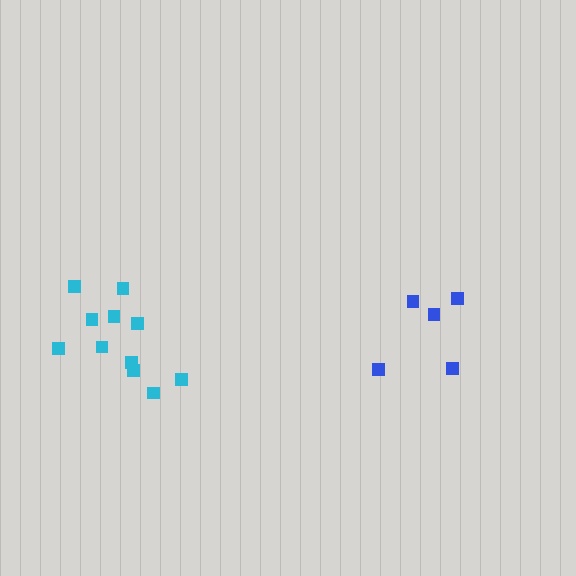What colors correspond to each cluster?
The clusters are colored: blue, cyan.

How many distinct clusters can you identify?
There are 2 distinct clusters.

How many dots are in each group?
Group 1: 5 dots, Group 2: 11 dots (16 total).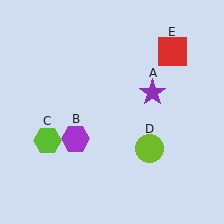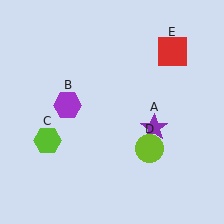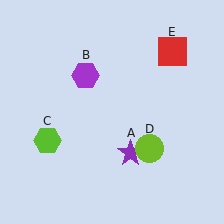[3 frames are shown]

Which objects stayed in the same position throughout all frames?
Lime hexagon (object C) and lime circle (object D) and red square (object E) remained stationary.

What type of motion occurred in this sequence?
The purple star (object A), purple hexagon (object B) rotated clockwise around the center of the scene.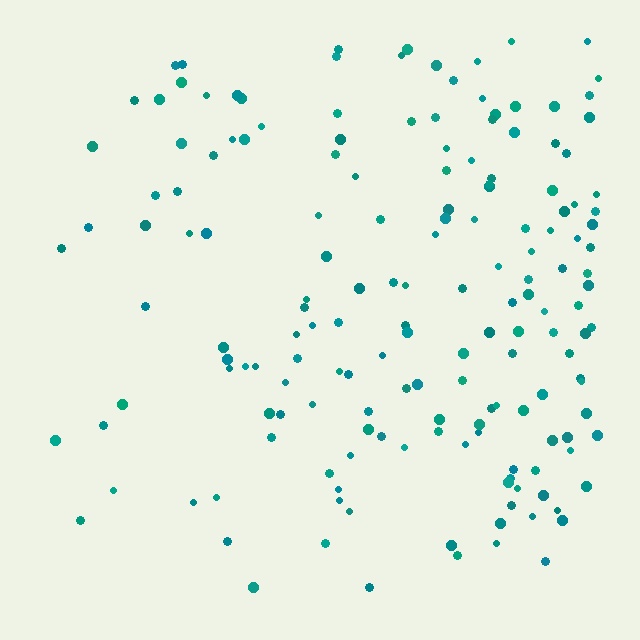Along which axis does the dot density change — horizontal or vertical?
Horizontal.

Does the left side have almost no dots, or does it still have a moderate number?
Still a moderate number, just noticeably fewer than the right.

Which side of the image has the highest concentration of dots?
The right.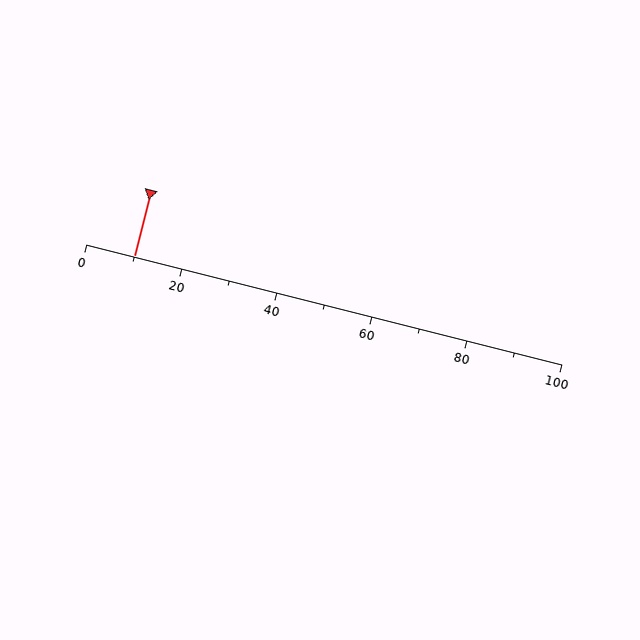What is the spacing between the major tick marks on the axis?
The major ticks are spaced 20 apart.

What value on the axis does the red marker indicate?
The marker indicates approximately 10.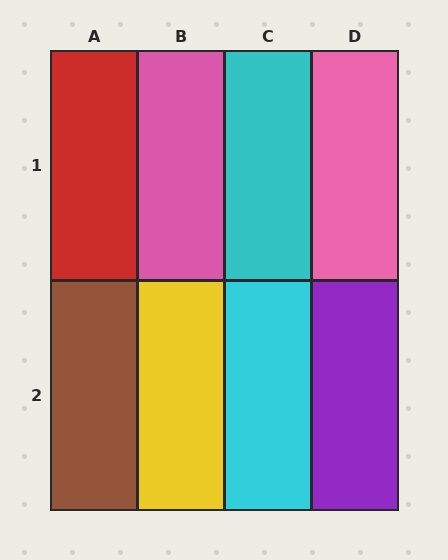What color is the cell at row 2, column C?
Cyan.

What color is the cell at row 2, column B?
Yellow.